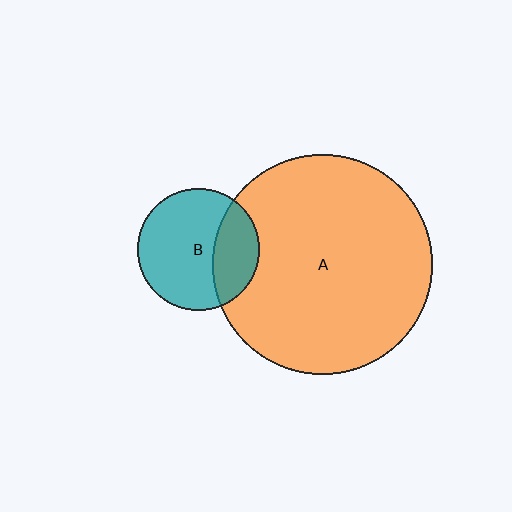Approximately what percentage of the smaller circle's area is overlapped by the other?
Approximately 30%.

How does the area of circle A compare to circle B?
Approximately 3.2 times.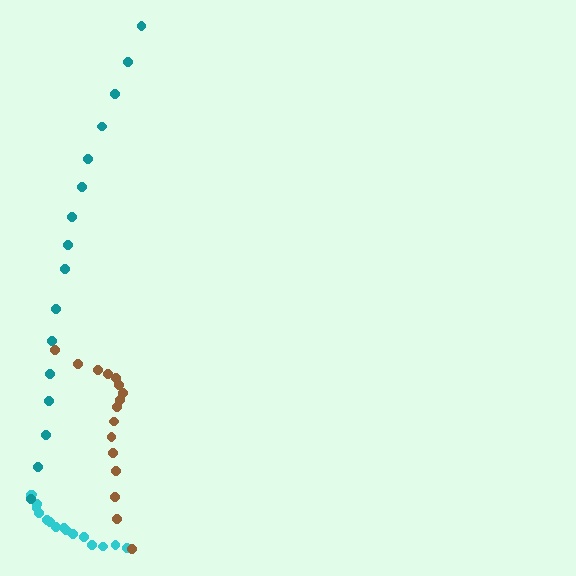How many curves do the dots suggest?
There are 3 distinct paths.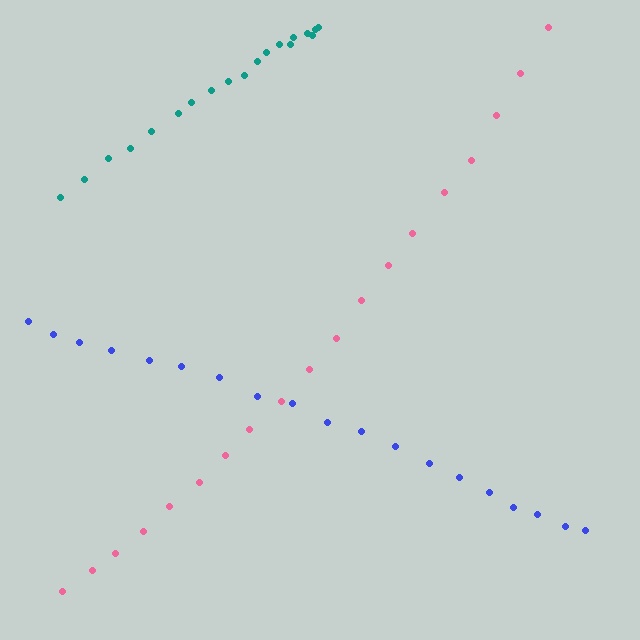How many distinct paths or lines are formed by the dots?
There are 3 distinct paths.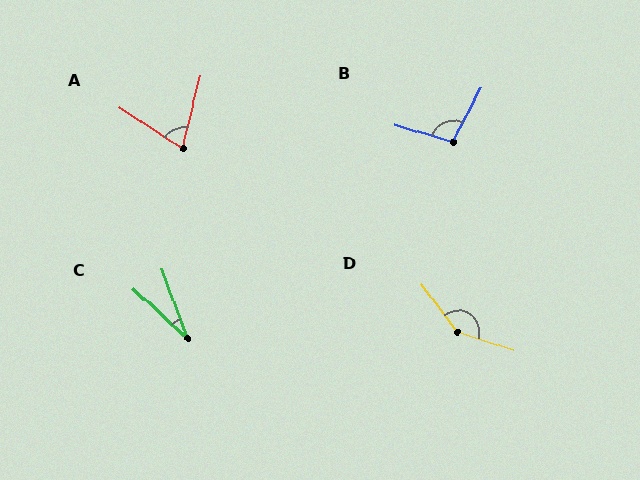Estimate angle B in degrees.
Approximately 102 degrees.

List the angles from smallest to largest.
C (27°), A (71°), B (102°), D (145°).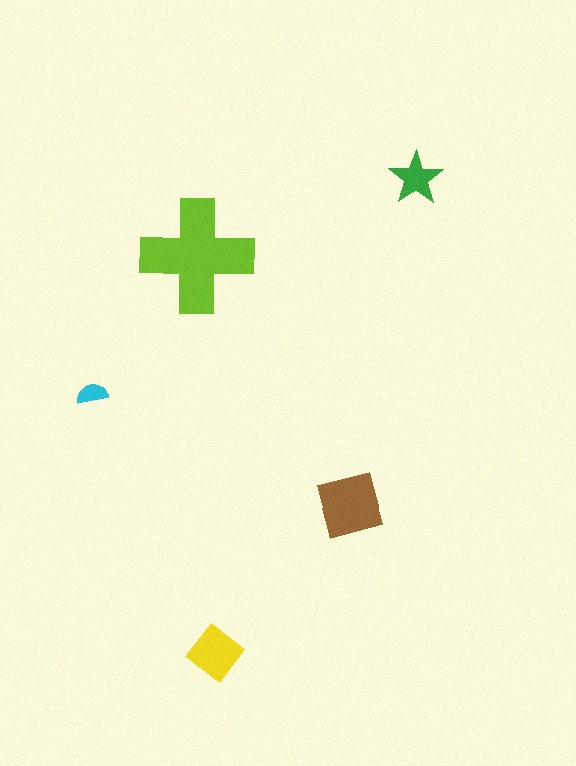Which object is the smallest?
The cyan semicircle.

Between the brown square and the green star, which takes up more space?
The brown square.